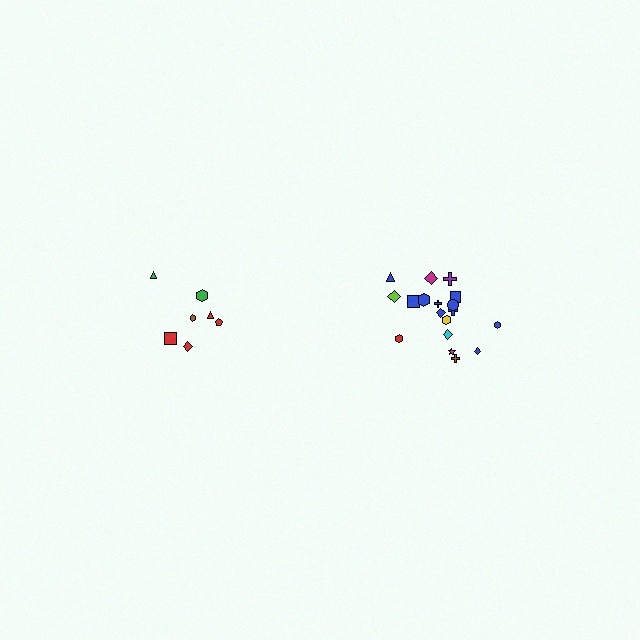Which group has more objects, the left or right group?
The right group.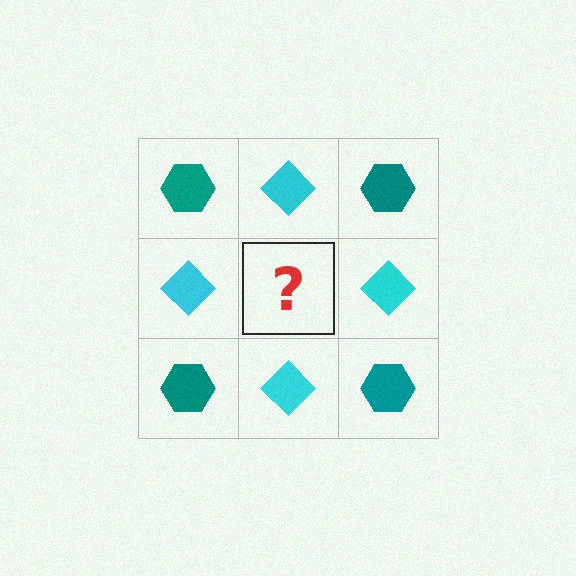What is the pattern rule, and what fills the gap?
The rule is that it alternates teal hexagon and cyan diamond in a checkerboard pattern. The gap should be filled with a teal hexagon.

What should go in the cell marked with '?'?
The missing cell should contain a teal hexagon.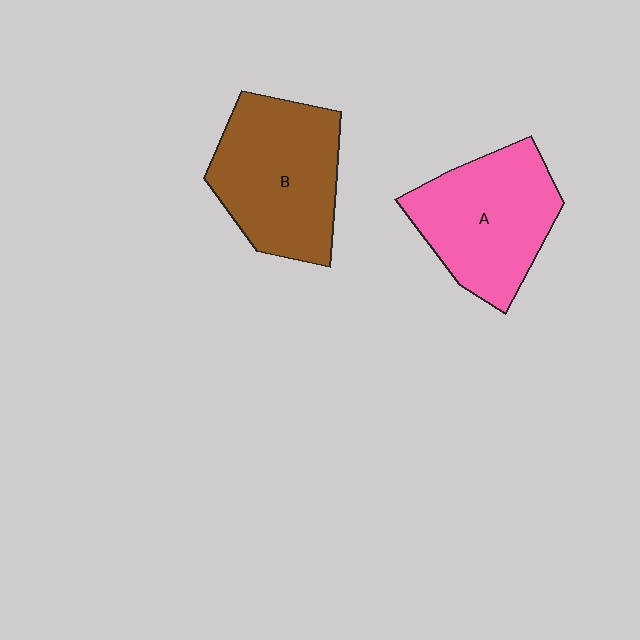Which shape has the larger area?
Shape B (brown).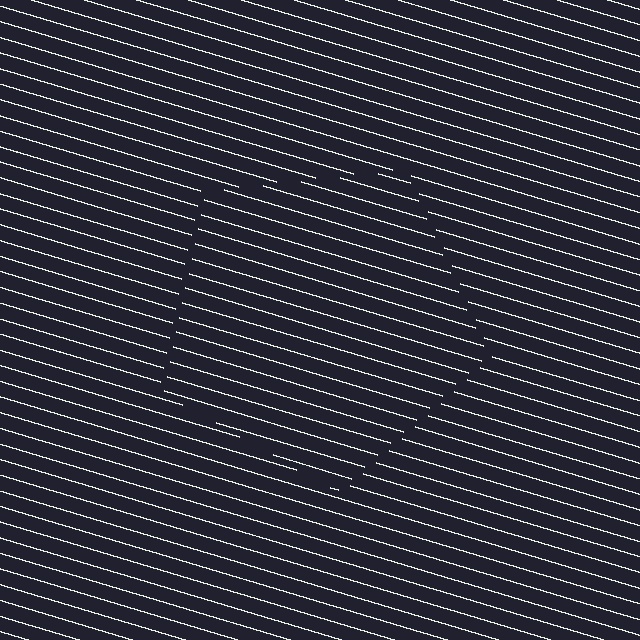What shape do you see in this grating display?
An illusory pentagon. The interior of the shape contains the same grating, shifted by half a period — the contour is defined by the phase discontinuity where line-ends from the inner and outer gratings abut.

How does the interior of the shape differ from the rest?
The interior of the shape contains the same grating, shifted by half a period — the contour is defined by the phase discontinuity where line-ends from the inner and outer gratings abut.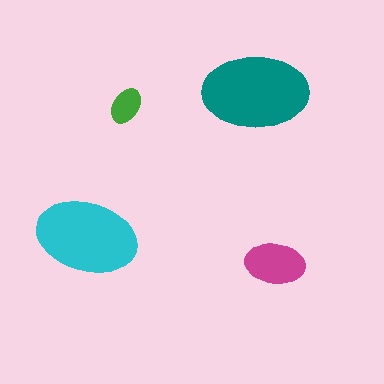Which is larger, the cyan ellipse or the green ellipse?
The cyan one.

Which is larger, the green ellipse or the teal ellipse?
The teal one.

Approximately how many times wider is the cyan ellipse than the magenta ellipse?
About 1.5 times wider.